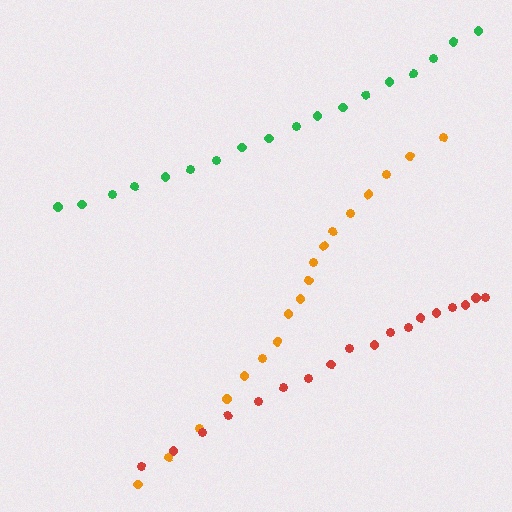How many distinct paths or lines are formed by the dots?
There are 3 distinct paths.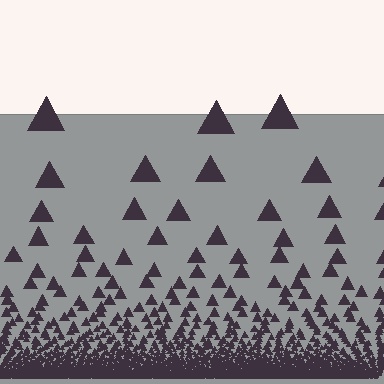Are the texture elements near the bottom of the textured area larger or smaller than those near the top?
Smaller. The gradient is inverted — elements near the bottom are smaller and denser.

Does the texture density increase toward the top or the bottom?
Density increases toward the bottom.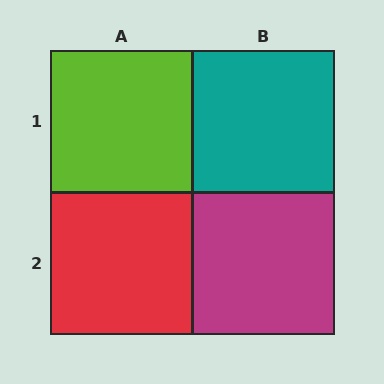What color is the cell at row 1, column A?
Lime.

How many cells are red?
1 cell is red.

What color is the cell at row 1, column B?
Teal.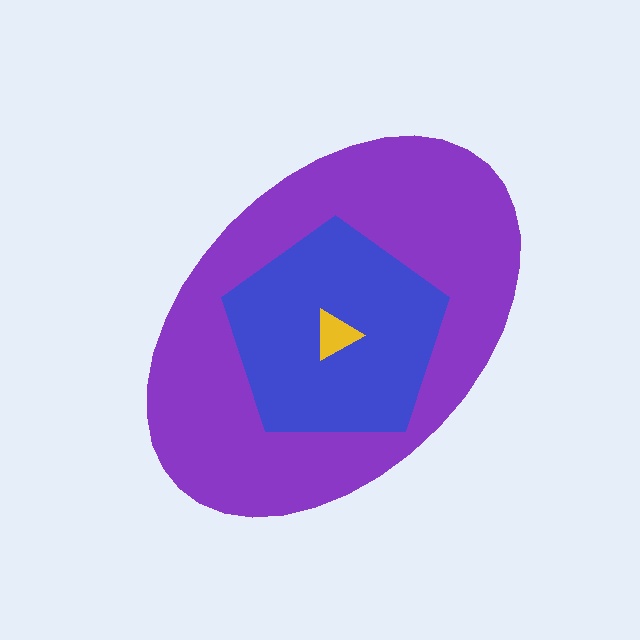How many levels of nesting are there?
3.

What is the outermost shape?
The purple ellipse.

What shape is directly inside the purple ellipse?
The blue pentagon.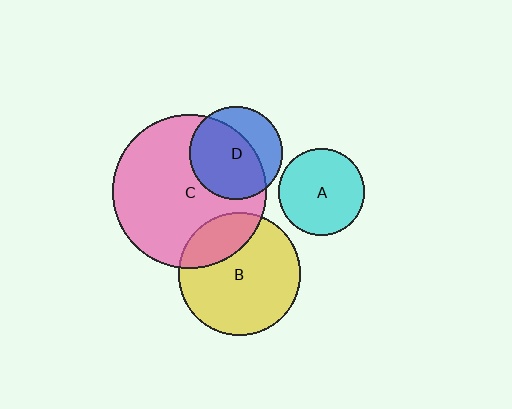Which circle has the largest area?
Circle C (pink).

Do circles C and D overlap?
Yes.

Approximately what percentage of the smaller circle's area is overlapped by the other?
Approximately 65%.